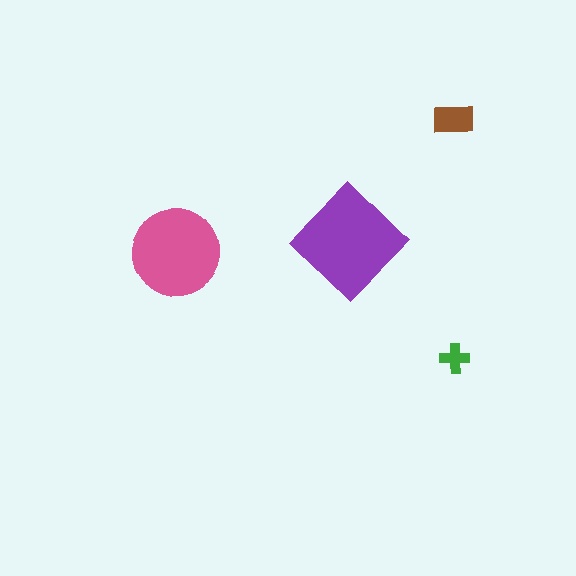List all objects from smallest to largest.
The green cross, the brown rectangle, the pink circle, the purple diamond.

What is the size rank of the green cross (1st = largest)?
4th.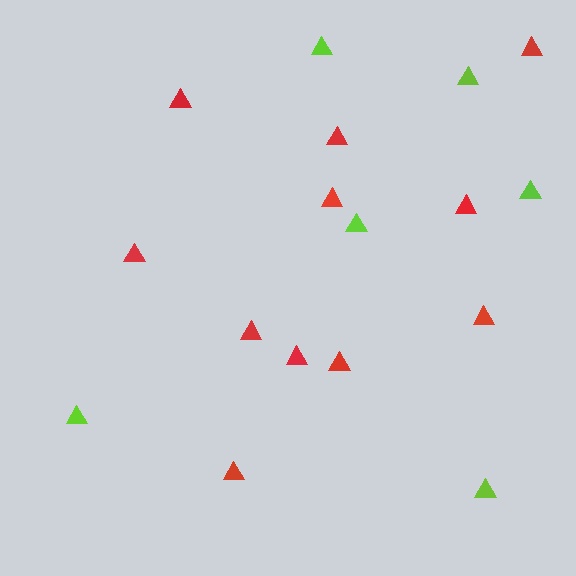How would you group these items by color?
There are 2 groups: one group of red triangles (11) and one group of lime triangles (6).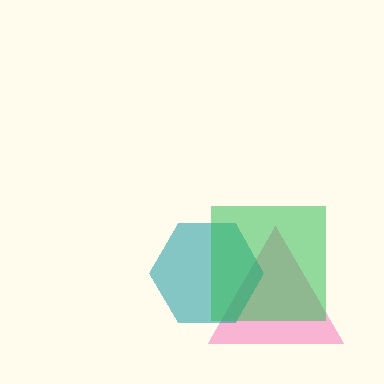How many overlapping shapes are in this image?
There are 3 overlapping shapes in the image.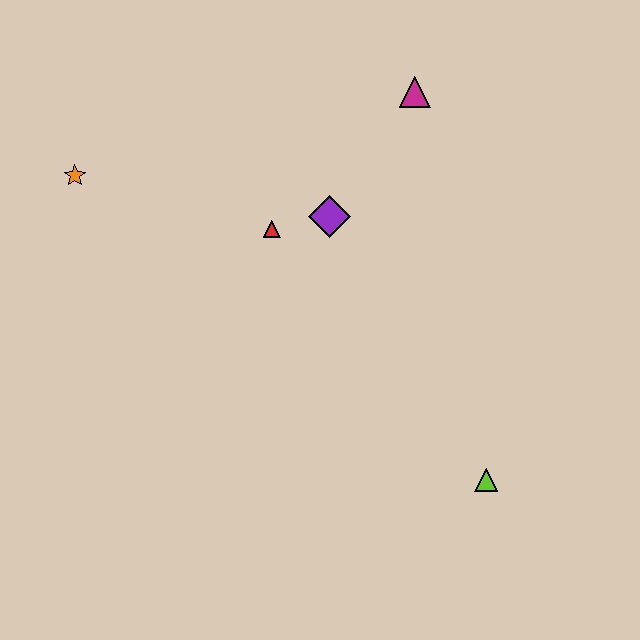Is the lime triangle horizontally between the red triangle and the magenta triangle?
No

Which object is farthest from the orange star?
The lime triangle is farthest from the orange star.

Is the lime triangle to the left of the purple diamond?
No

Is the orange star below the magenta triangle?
Yes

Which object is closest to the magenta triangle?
The purple diamond is closest to the magenta triangle.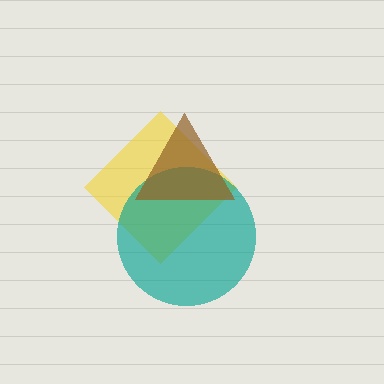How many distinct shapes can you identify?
There are 3 distinct shapes: a yellow diamond, a teal circle, a brown triangle.